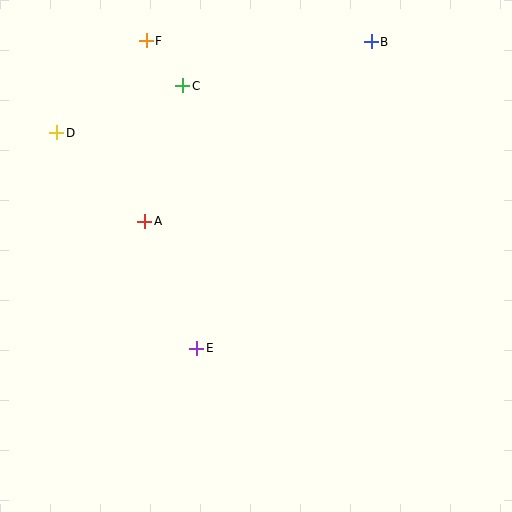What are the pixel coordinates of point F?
Point F is at (146, 41).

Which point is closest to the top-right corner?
Point B is closest to the top-right corner.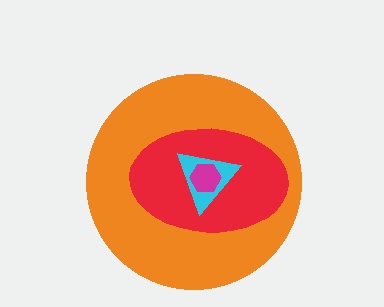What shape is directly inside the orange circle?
The red ellipse.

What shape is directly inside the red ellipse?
The cyan triangle.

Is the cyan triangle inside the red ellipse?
Yes.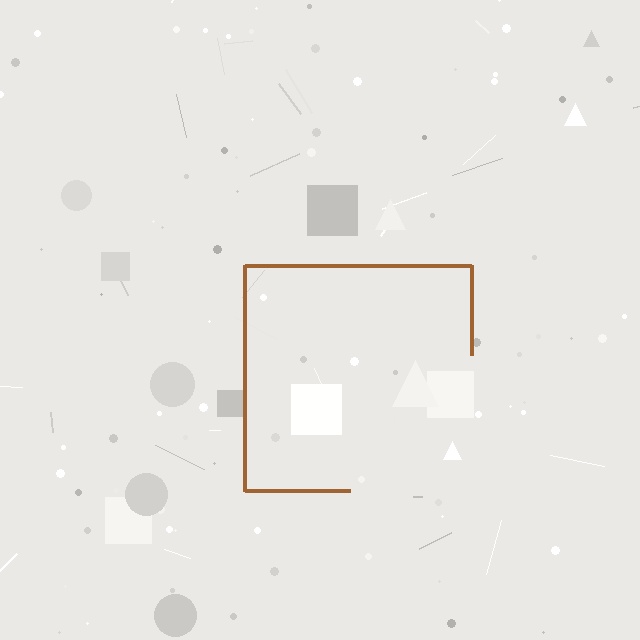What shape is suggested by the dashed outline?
The dashed outline suggests a square.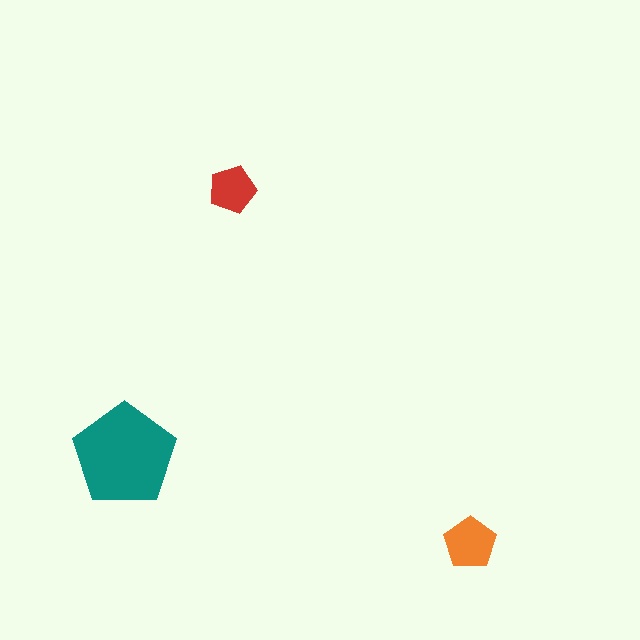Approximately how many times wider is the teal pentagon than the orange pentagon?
About 2 times wider.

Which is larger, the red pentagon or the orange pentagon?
The orange one.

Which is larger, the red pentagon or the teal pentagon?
The teal one.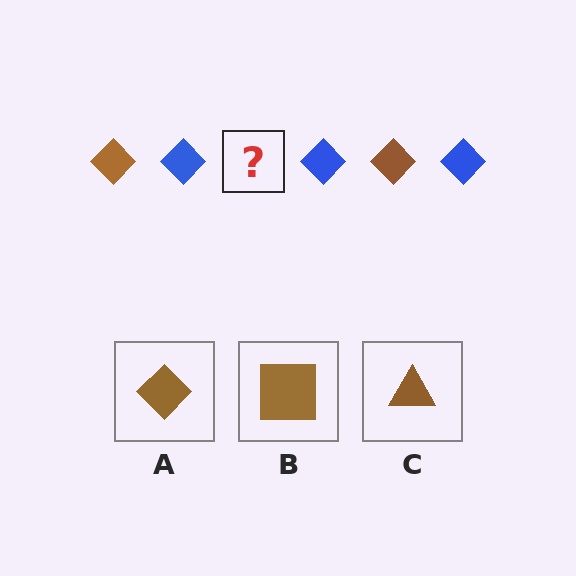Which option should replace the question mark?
Option A.